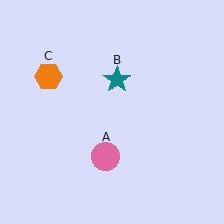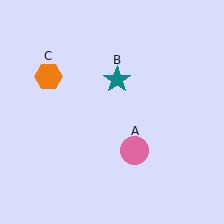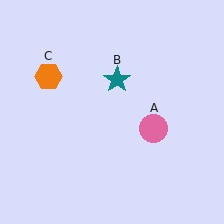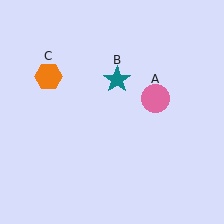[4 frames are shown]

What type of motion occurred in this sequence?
The pink circle (object A) rotated counterclockwise around the center of the scene.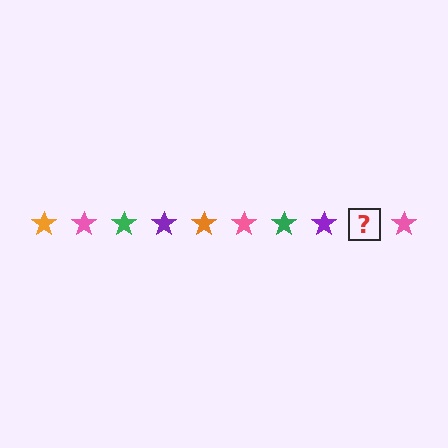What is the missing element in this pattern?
The missing element is an orange star.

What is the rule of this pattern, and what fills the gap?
The rule is that the pattern cycles through orange, pink, green, purple stars. The gap should be filled with an orange star.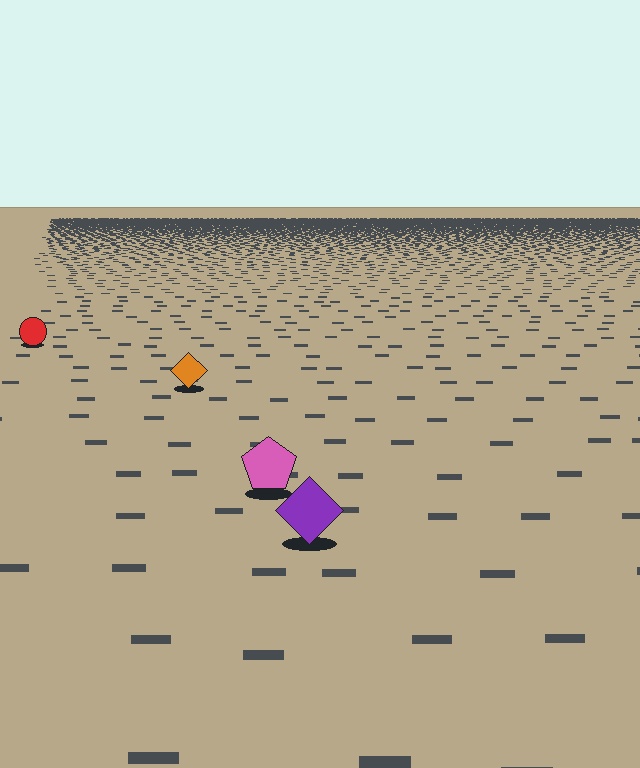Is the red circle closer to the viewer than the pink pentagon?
No. The pink pentagon is closer — you can tell from the texture gradient: the ground texture is coarser near it.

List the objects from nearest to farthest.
From nearest to farthest: the purple diamond, the pink pentagon, the orange diamond, the red circle.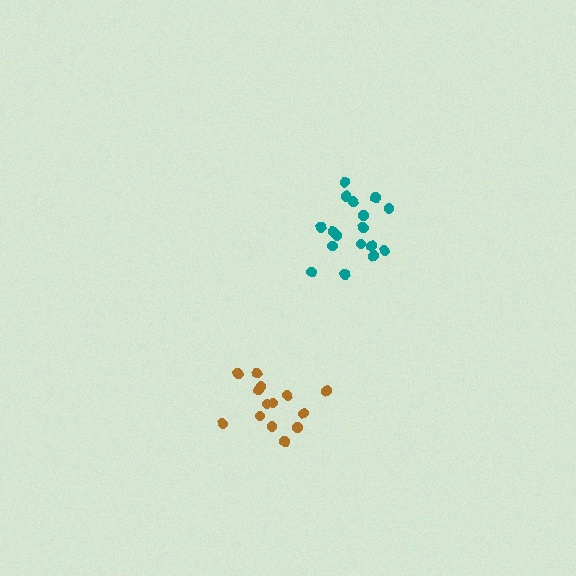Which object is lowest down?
The brown cluster is bottommost.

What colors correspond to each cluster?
The clusters are colored: brown, teal.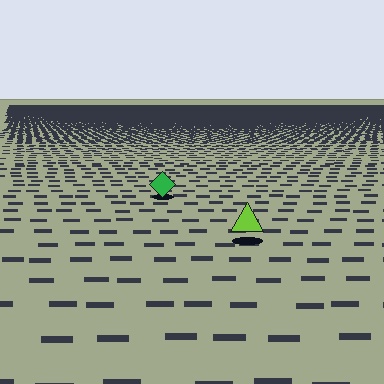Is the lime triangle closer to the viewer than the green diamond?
Yes. The lime triangle is closer — you can tell from the texture gradient: the ground texture is coarser near it.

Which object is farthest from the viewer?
The green diamond is farthest from the viewer. It appears smaller and the ground texture around it is denser.